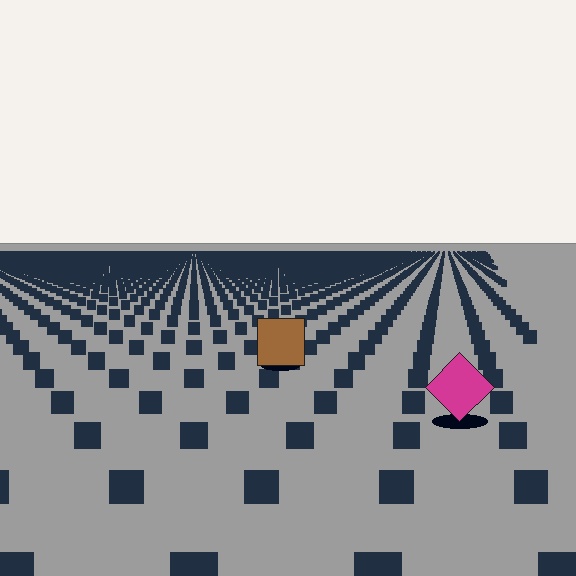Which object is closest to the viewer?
The magenta diamond is closest. The texture marks near it are larger and more spread out.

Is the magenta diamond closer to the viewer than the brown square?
Yes. The magenta diamond is closer — you can tell from the texture gradient: the ground texture is coarser near it.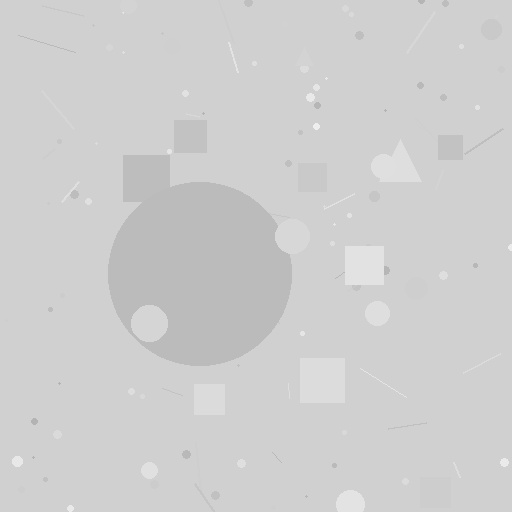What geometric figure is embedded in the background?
A circle is embedded in the background.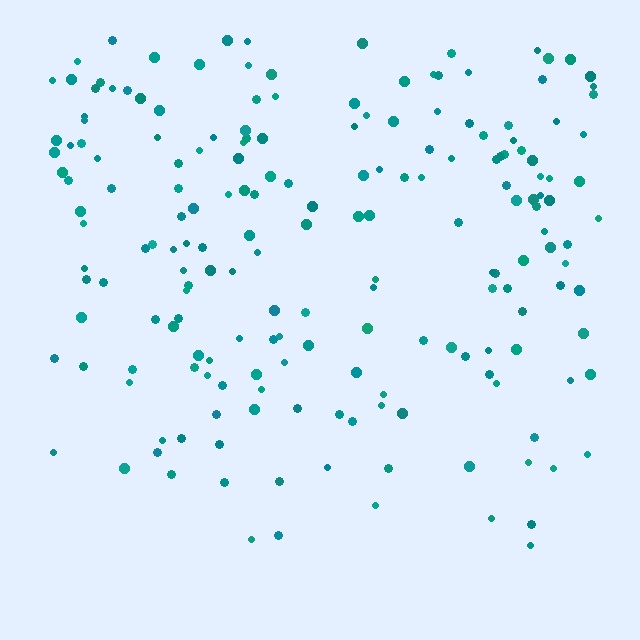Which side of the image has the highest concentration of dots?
The top.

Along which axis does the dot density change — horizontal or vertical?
Vertical.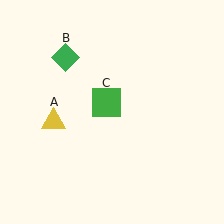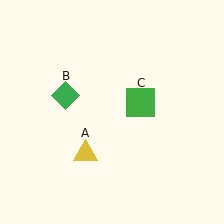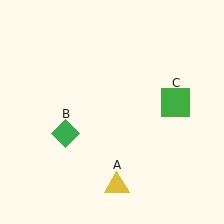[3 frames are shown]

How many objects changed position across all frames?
3 objects changed position: yellow triangle (object A), green diamond (object B), green square (object C).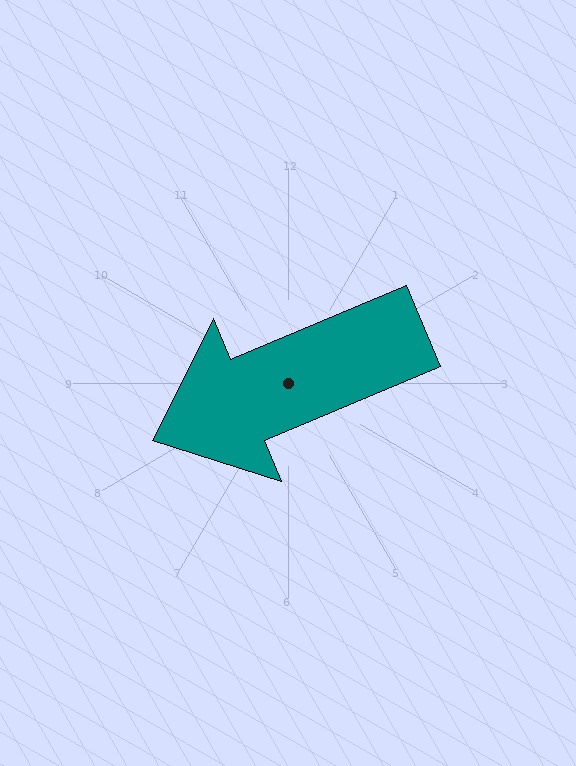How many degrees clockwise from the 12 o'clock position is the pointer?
Approximately 247 degrees.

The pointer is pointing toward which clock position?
Roughly 8 o'clock.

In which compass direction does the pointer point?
Southwest.